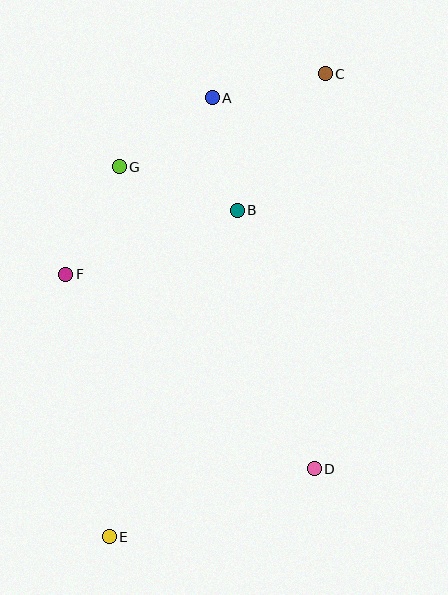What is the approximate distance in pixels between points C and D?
The distance between C and D is approximately 395 pixels.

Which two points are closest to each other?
Points A and B are closest to each other.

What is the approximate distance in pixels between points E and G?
The distance between E and G is approximately 371 pixels.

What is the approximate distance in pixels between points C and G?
The distance between C and G is approximately 226 pixels.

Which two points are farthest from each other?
Points C and E are farthest from each other.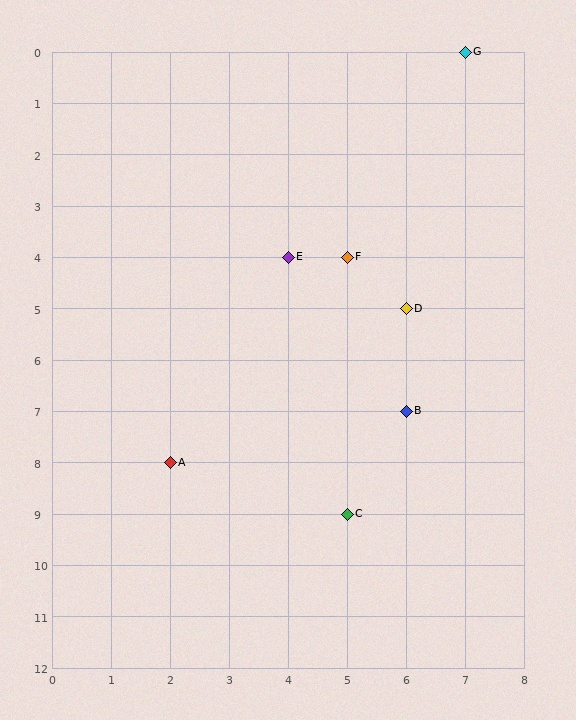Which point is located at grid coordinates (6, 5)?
Point D is at (6, 5).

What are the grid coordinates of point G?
Point G is at grid coordinates (7, 0).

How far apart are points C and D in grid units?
Points C and D are 1 column and 4 rows apart (about 4.1 grid units diagonally).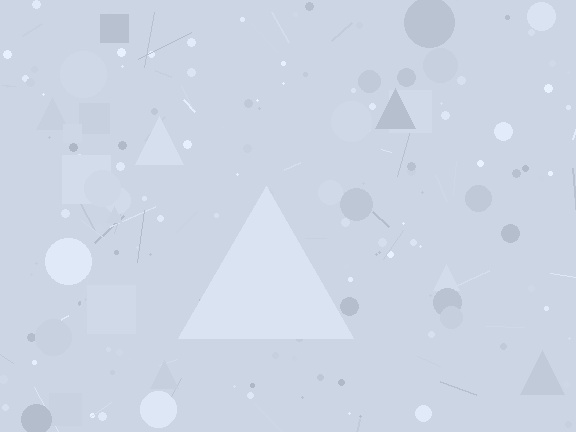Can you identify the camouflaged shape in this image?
The camouflaged shape is a triangle.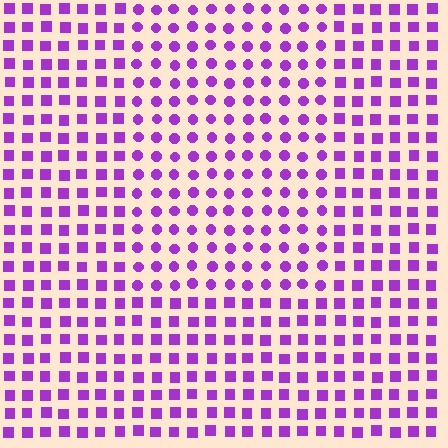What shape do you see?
I see a rectangle.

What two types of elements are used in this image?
The image uses circles inside the rectangle region and squares outside it.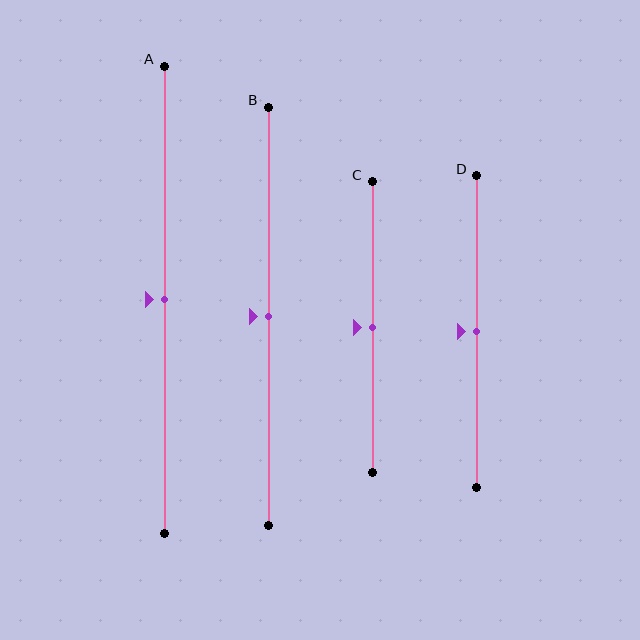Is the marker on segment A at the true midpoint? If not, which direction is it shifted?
Yes, the marker on segment A is at the true midpoint.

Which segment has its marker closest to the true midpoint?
Segment A has its marker closest to the true midpoint.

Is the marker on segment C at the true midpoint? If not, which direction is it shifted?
Yes, the marker on segment C is at the true midpoint.